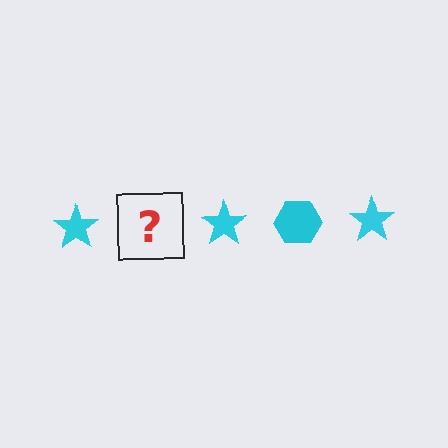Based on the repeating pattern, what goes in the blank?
The blank should be a cyan hexagon.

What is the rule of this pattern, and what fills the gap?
The rule is that the pattern cycles through star, hexagon shapes in cyan. The gap should be filled with a cyan hexagon.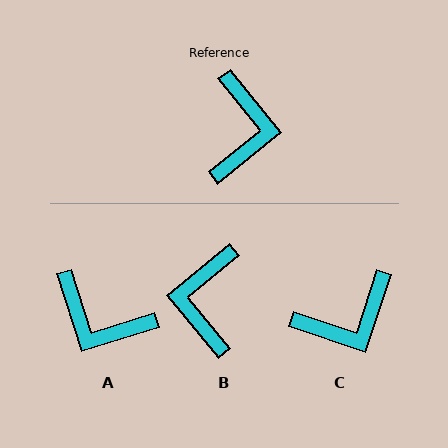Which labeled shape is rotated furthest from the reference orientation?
B, about 179 degrees away.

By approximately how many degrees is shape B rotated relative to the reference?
Approximately 179 degrees clockwise.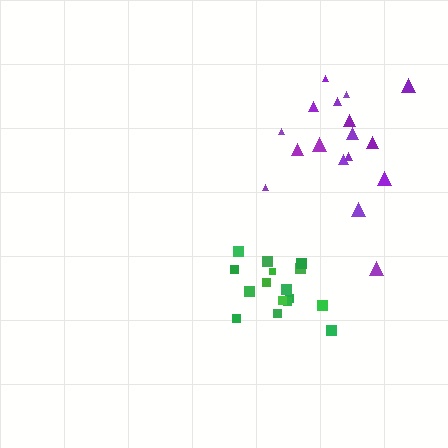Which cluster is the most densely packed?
Green.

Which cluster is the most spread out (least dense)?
Purple.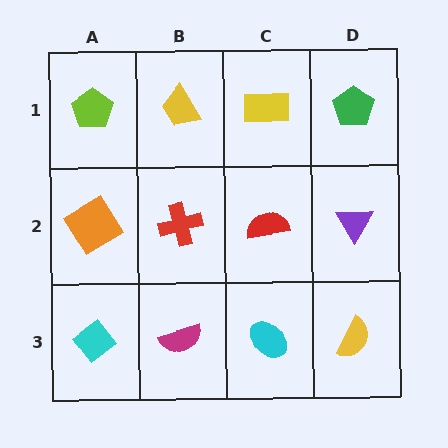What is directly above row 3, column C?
A red semicircle.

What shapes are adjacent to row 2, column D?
A green pentagon (row 1, column D), a yellow semicircle (row 3, column D), a red semicircle (row 2, column C).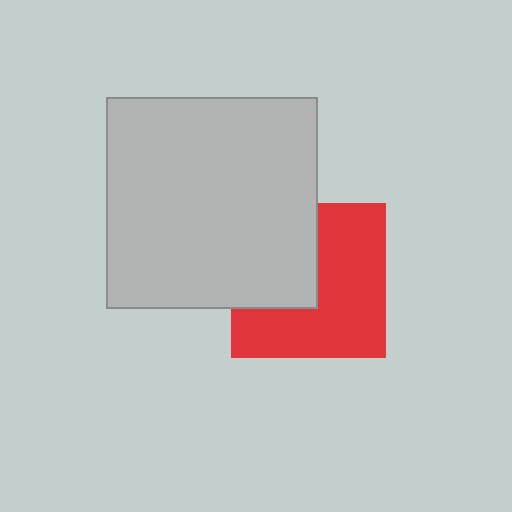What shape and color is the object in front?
The object in front is a light gray square.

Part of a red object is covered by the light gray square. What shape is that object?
It is a square.